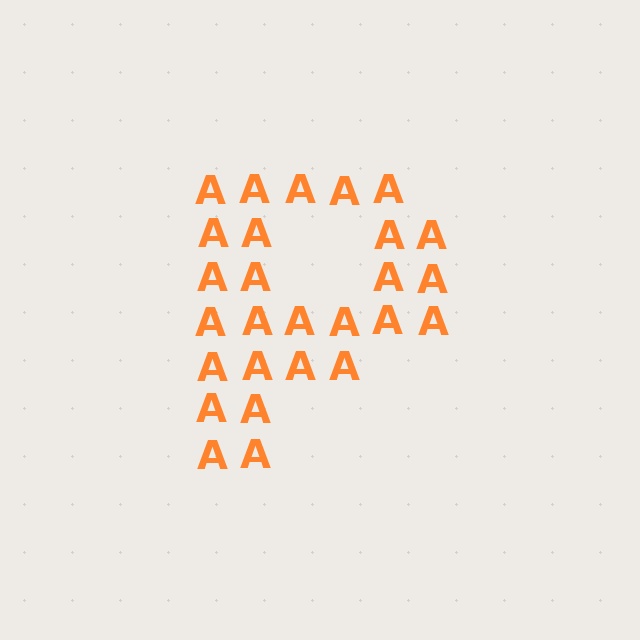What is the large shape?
The large shape is the letter P.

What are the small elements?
The small elements are letter A's.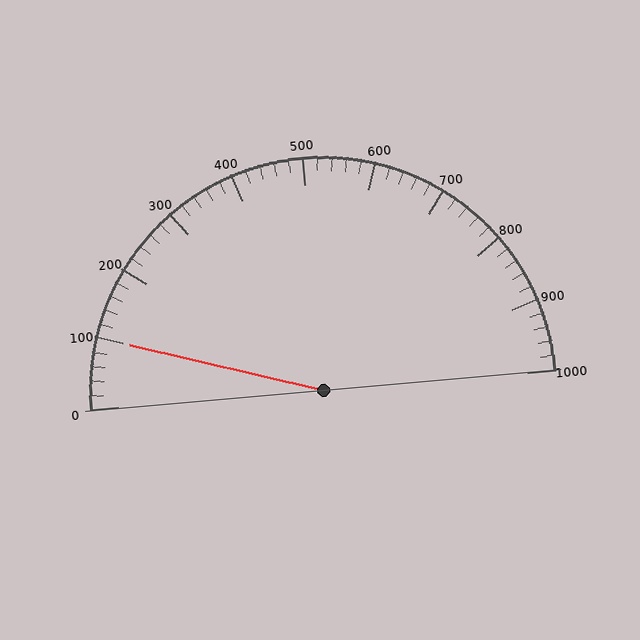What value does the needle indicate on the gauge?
The needle indicates approximately 100.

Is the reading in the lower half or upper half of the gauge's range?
The reading is in the lower half of the range (0 to 1000).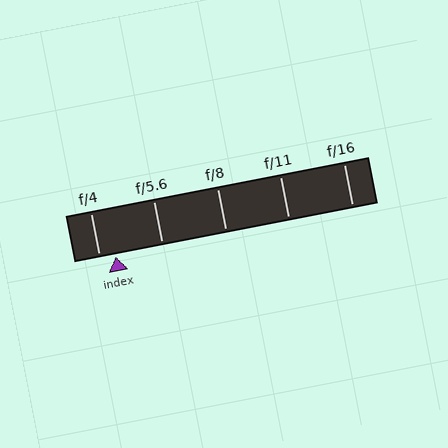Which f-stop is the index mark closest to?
The index mark is closest to f/4.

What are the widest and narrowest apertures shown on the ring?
The widest aperture shown is f/4 and the narrowest is f/16.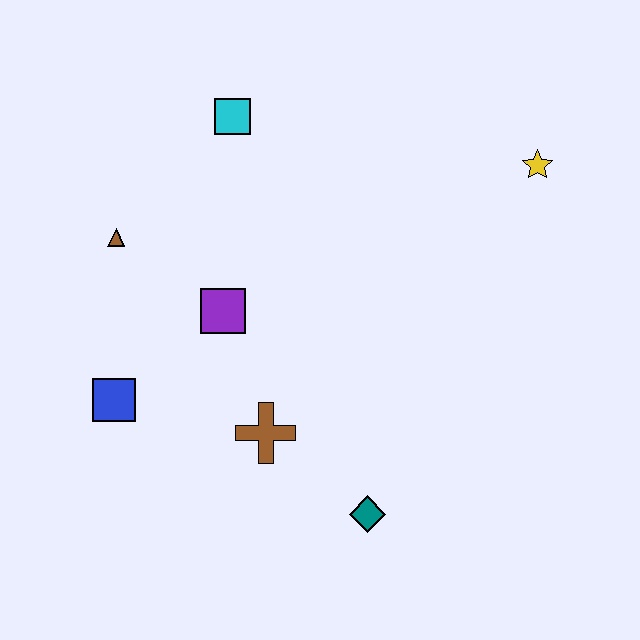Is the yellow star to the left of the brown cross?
No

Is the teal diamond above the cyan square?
No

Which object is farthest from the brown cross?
The yellow star is farthest from the brown cross.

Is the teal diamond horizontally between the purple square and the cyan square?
No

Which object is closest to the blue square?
The purple square is closest to the blue square.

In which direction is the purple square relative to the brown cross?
The purple square is above the brown cross.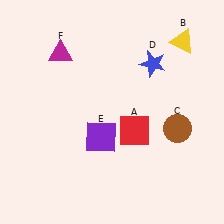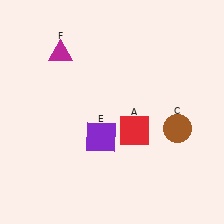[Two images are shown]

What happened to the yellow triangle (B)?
The yellow triangle (B) was removed in Image 2. It was in the top-right area of Image 1.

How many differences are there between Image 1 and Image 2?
There are 2 differences between the two images.